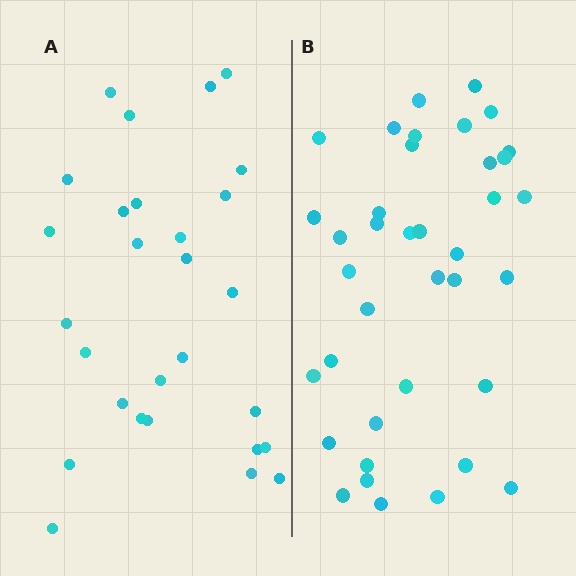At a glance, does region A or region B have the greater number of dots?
Region B (the right region) has more dots.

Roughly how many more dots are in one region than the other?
Region B has roughly 10 or so more dots than region A.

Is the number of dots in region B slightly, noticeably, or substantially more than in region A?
Region B has noticeably more, but not dramatically so. The ratio is roughly 1.4 to 1.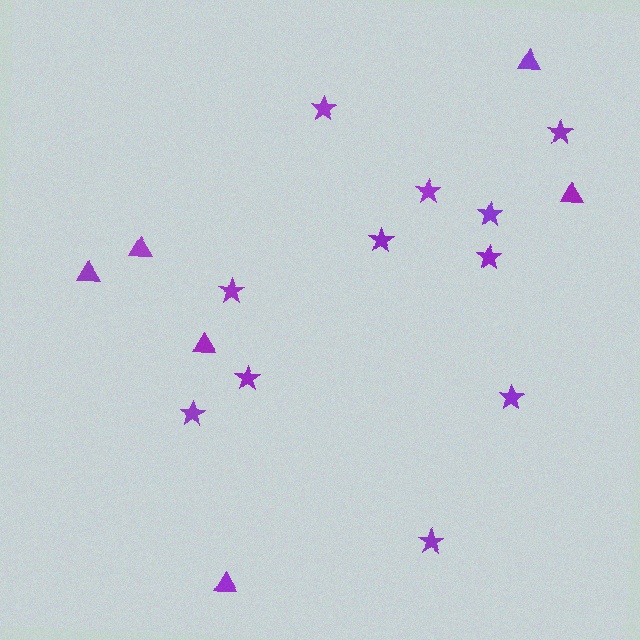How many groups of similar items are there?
There are 2 groups: one group of triangles (6) and one group of stars (11).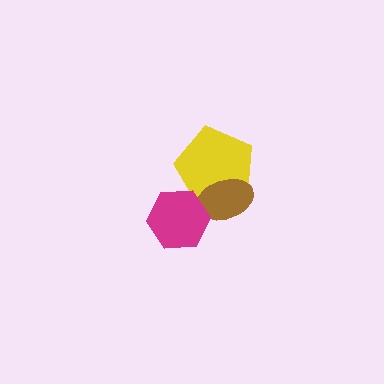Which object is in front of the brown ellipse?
The magenta hexagon is in front of the brown ellipse.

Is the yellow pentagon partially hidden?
Yes, it is partially covered by another shape.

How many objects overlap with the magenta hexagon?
2 objects overlap with the magenta hexagon.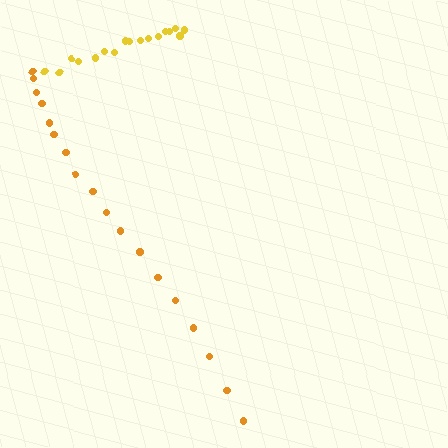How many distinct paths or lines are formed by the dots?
There are 2 distinct paths.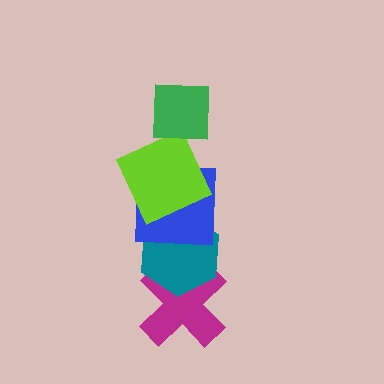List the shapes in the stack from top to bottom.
From top to bottom: the green square, the lime square, the blue square, the teal hexagon, the magenta cross.